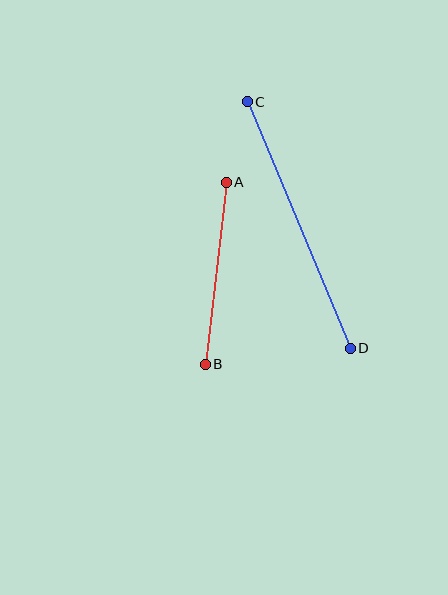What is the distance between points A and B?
The distance is approximately 183 pixels.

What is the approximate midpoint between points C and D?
The midpoint is at approximately (299, 225) pixels.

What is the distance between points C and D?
The distance is approximately 267 pixels.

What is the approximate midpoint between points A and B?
The midpoint is at approximately (216, 273) pixels.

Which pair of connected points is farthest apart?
Points C and D are farthest apart.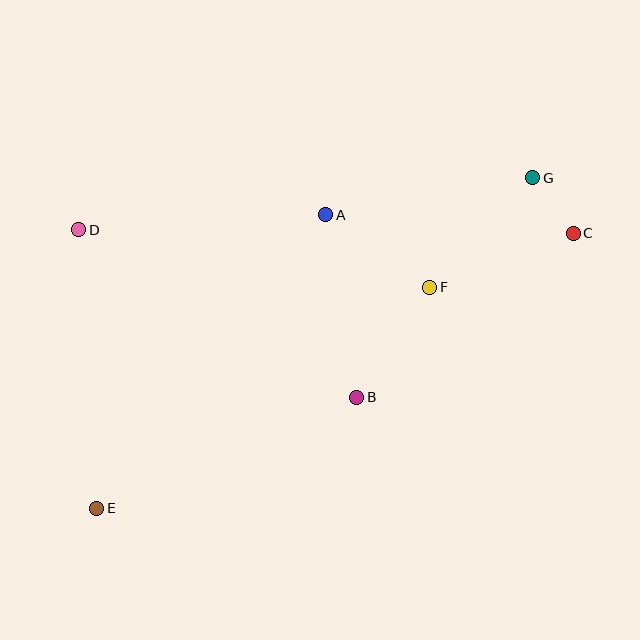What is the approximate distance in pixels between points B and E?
The distance between B and E is approximately 283 pixels.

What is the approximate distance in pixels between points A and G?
The distance between A and G is approximately 210 pixels.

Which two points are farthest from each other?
Points C and E are farthest from each other.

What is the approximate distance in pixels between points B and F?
The distance between B and F is approximately 132 pixels.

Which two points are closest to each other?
Points C and G are closest to each other.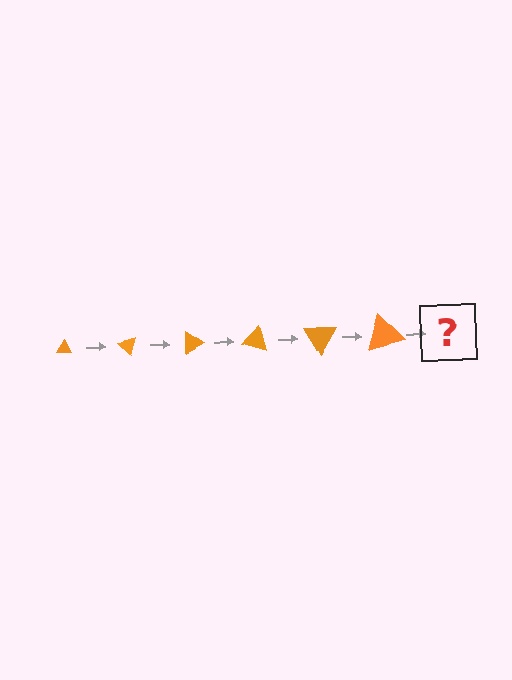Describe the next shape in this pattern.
It should be a triangle, larger than the previous one and rotated 270 degrees from the start.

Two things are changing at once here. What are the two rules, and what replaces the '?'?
The two rules are that the triangle grows larger each step and it rotates 45 degrees each step. The '?' should be a triangle, larger than the previous one and rotated 270 degrees from the start.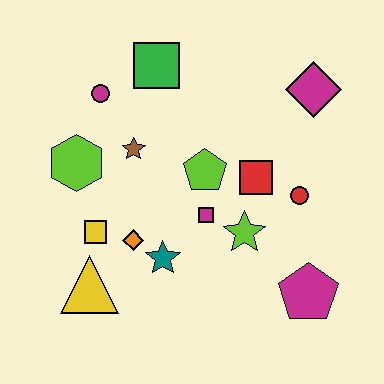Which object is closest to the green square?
The magenta circle is closest to the green square.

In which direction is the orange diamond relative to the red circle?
The orange diamond is to the left of the red circle.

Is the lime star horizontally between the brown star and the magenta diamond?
Yes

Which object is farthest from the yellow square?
The magenta diamond is farthest from the yellow square.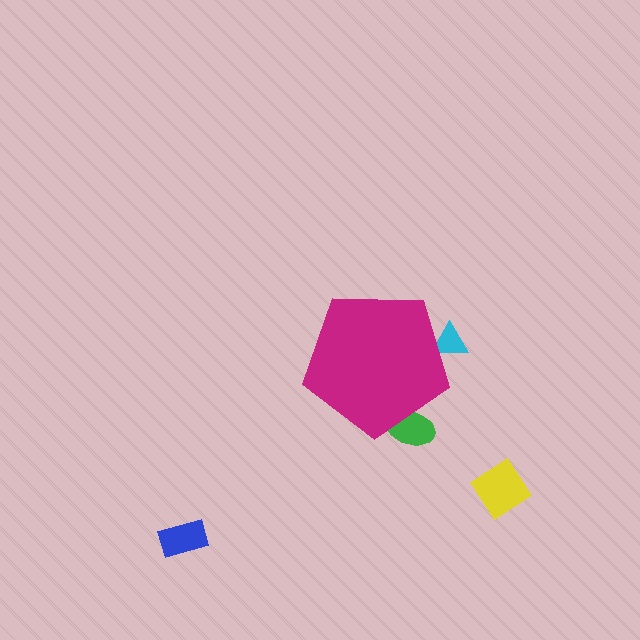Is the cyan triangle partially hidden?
Yes, the cyan triangle is partially hidden behind the magenta pentagon.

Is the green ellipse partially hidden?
Yes, the green ellipse is partially hidden behind the magenta pentagon.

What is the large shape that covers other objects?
A magenta pentagon.